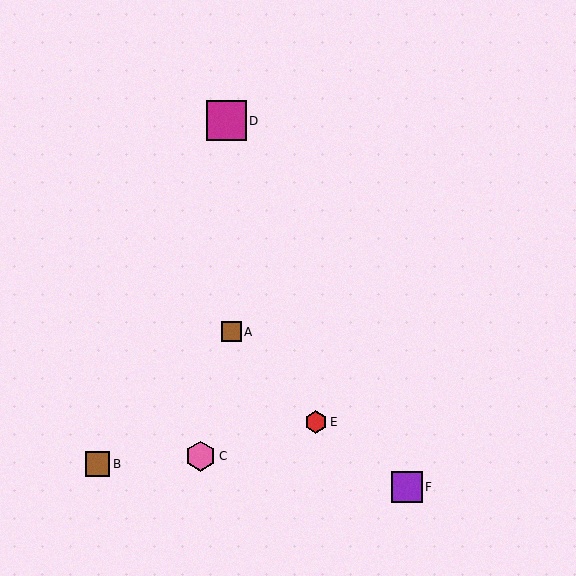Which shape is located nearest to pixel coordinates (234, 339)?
The brown square (labeled A) at (231, 332) is nearest to that location.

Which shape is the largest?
The magenta square (labeled D) is the largest.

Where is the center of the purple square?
The center of the purple square is at (407, 487).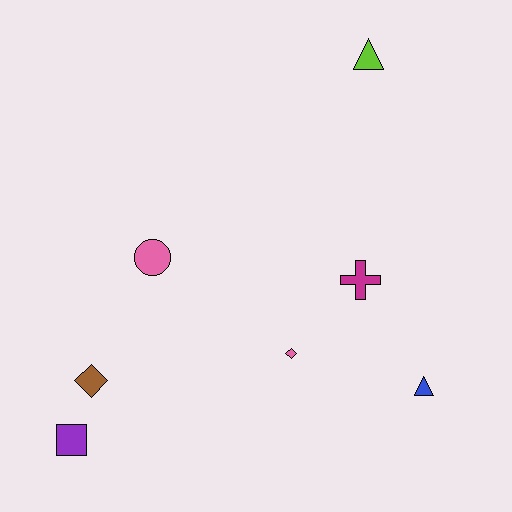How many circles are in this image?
There is 1 circle.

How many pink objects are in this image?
There are 2 pink objects.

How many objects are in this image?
There are 7 objects.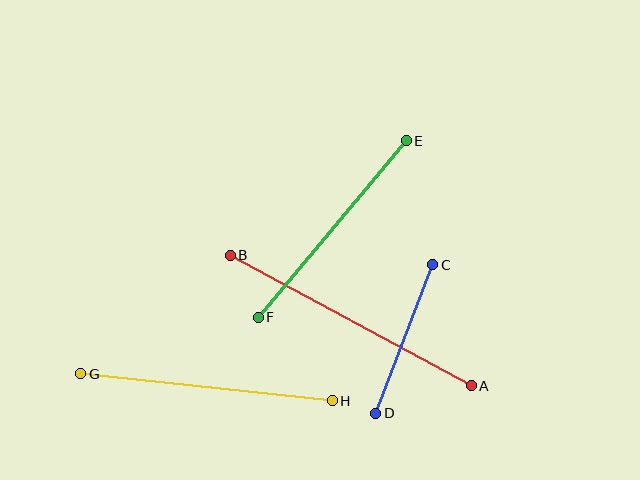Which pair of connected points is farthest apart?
Points A and B are farthest apart.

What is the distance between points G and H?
The distance is approximately 253 pixels.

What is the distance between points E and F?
The distance is approximately 230 pixels.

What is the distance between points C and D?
The distance is approximately 159 pixels.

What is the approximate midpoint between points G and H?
The midpoint is at approximately (206, 387) pixels.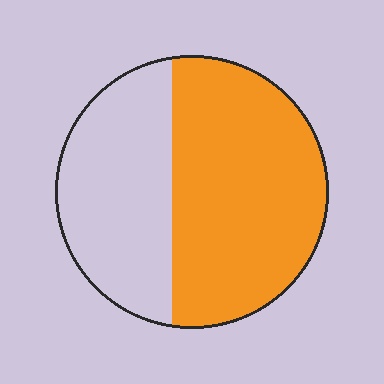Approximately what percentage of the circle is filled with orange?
Approximately 60%.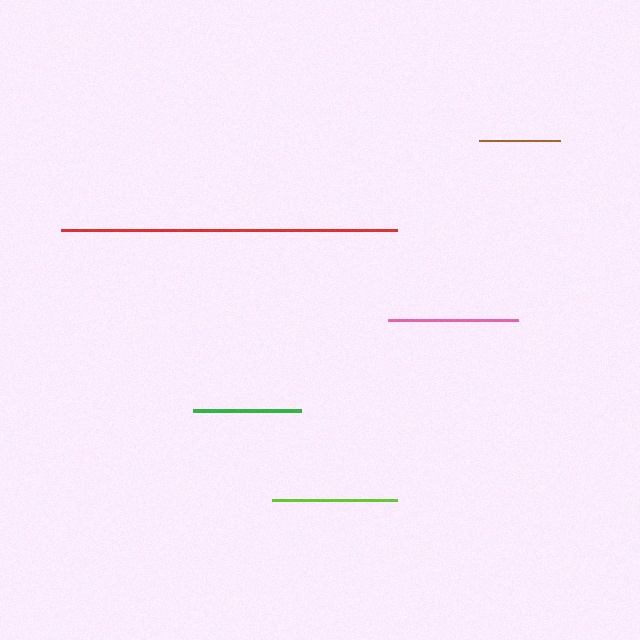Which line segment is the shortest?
The brown line is the shortest at approximately 81 pixels.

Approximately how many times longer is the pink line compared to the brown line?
The pink line is approximately 1.6 times the length of the brown line.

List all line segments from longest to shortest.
From longest to shortest: red, pink, lime, green, brown.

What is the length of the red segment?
The red segment is approximately 336 pixels long.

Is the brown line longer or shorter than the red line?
The red line is longer than the brown line.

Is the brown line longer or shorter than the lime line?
The lime line is longer than the brown line.